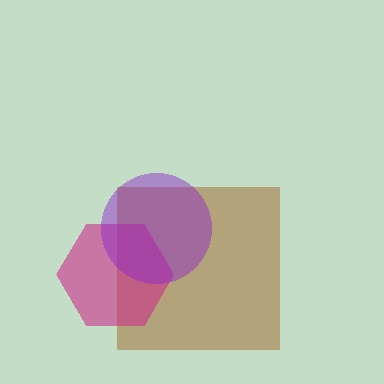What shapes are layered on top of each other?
The layered shapes are: a brown square, a magenta hexagon, a purple circle.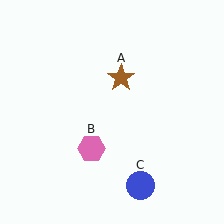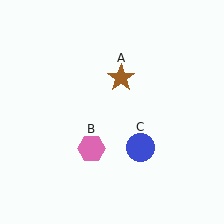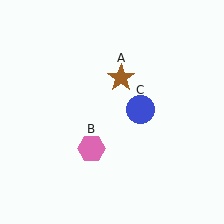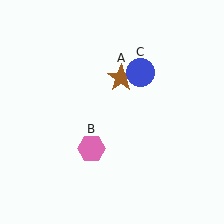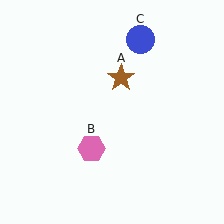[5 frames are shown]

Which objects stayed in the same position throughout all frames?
Brown star (object A) and pink hexagon (object B) remained stationary.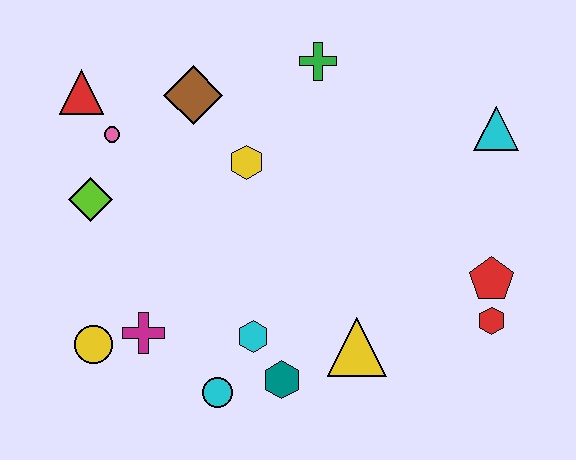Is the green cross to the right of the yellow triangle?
No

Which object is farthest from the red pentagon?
The red triangle is farthest from the red pentagon.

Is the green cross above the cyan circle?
Yes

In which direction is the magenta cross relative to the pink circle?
The magenta cross is below the pink circle.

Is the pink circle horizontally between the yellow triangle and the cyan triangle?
No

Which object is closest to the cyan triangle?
The red pentagon is closest to the cyan triangle.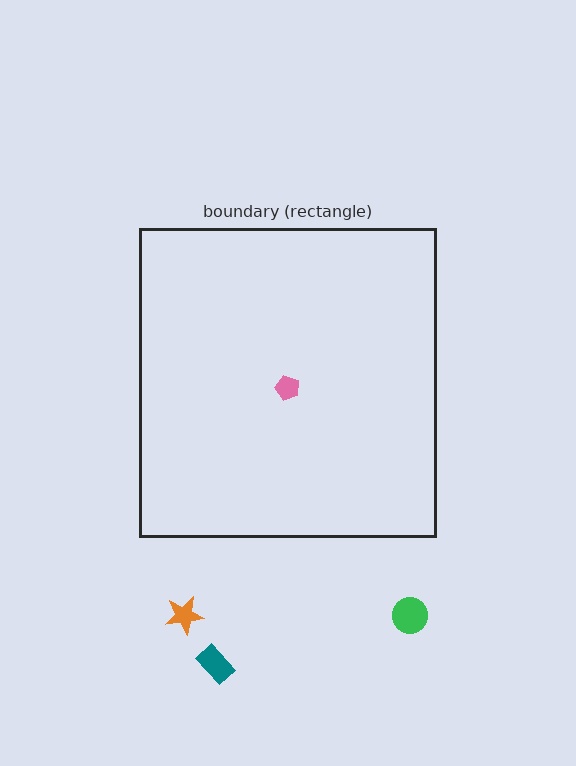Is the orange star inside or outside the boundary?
Outside.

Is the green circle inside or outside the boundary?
Outside.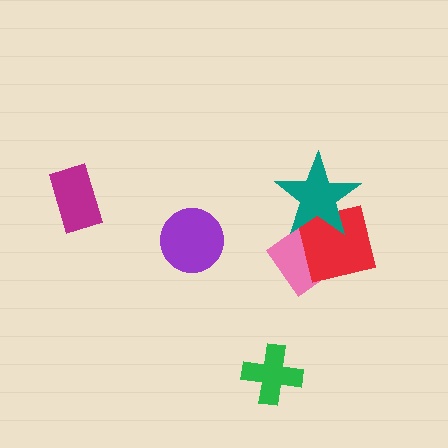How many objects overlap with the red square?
2 objects overlap with the red square.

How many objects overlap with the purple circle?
0 objects overlap with the purple circle.